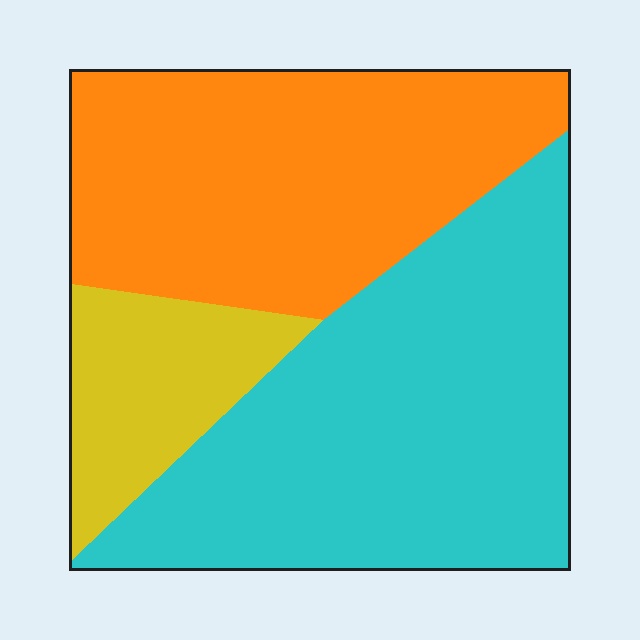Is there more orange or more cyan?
Cyan.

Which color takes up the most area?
Cyan, at roughly 45%.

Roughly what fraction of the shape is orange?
Orange takes up about three eighths (3/8) of the shape.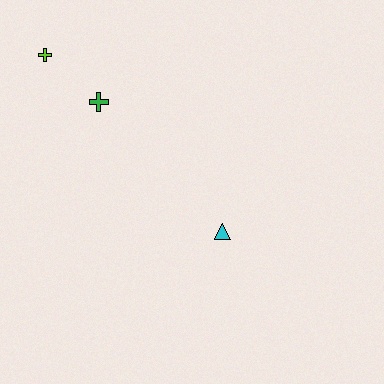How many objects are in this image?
There are 3 objects.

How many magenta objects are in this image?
There are no magenta objects.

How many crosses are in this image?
There are 2 crosses.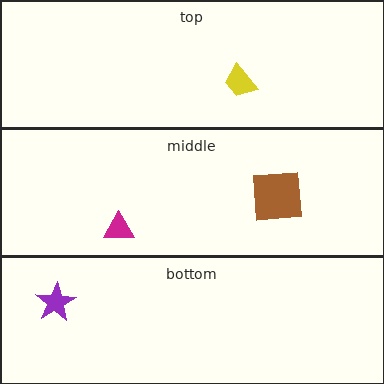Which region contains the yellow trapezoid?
The top region.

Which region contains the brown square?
The middle region.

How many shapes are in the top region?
1.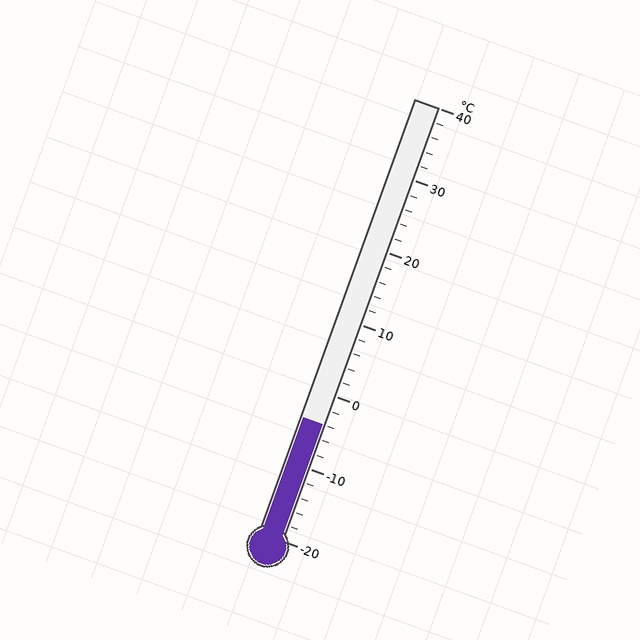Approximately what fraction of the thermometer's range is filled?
The thermometer is filled to approximately 25% of its range.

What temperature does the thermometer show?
The thermometer shows approximately -4°C.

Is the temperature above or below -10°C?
The temperature is above -10°C.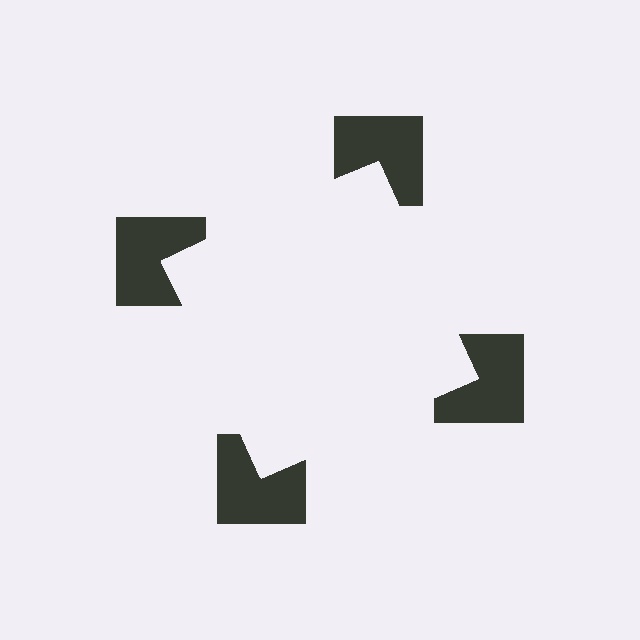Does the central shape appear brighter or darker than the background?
It typically appears slightly brighter than the background, even though no actual brightness change is drawn.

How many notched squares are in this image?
There are 4 — one at each vertex of the illusory square.